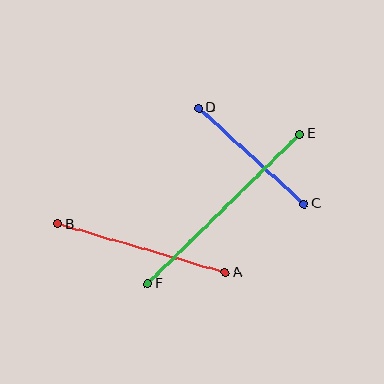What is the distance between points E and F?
The distance is approximately 214 pixels.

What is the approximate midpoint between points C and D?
The midpoint is at approximately (251, 156) pixels.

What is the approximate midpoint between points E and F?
The midpoint is at approximately (224, 209) pixels.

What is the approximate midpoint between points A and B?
The midpoint is at approximately (141, 248) pixels.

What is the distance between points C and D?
The distance is approximately 143 pixels.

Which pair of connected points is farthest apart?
Points E and F are farthest apart.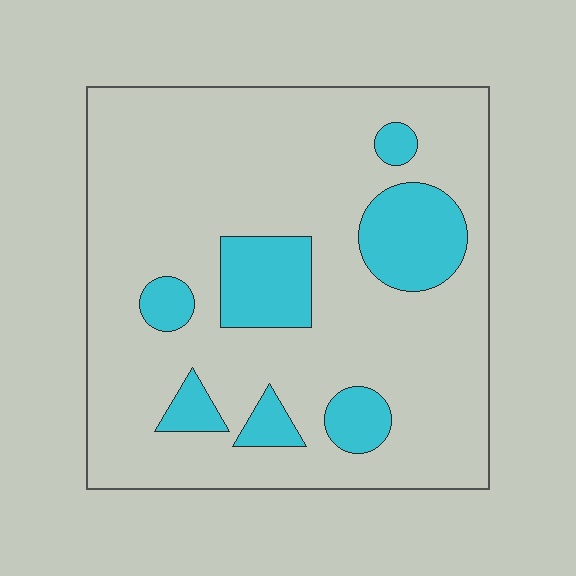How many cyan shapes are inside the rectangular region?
7.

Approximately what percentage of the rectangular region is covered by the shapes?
Approximately 20%.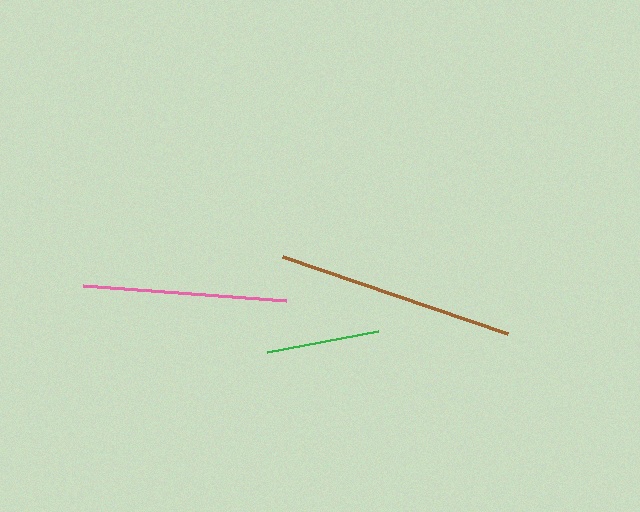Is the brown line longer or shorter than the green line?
The brown line is longer than the green line.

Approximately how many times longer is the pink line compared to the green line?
The pink line is approximately 1.8 times the length of the green line.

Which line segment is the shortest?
The green line is the shortest at approximately 113 pixels.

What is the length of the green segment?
The green segment is approximately 113 pixels long.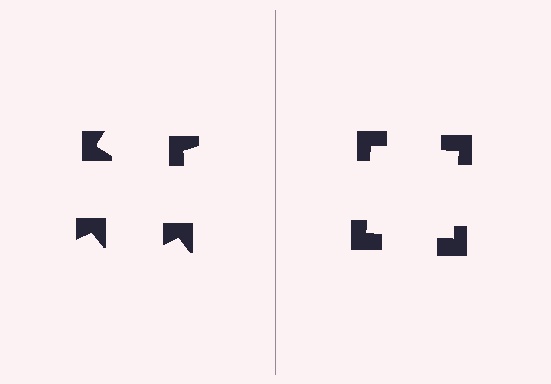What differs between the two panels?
The notched squares are positioned identically on both sides; only the wedge orientations differ. On the right they align to a square; on the left they are misaligned.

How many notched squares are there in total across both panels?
8 — 4 on each side.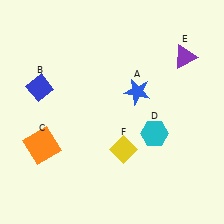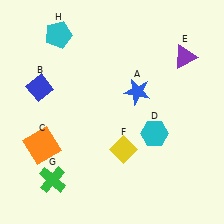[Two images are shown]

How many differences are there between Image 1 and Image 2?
There are 2 differences between the two images.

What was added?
A green cross (G), a cyan pentagon (H) were added in Image 2.